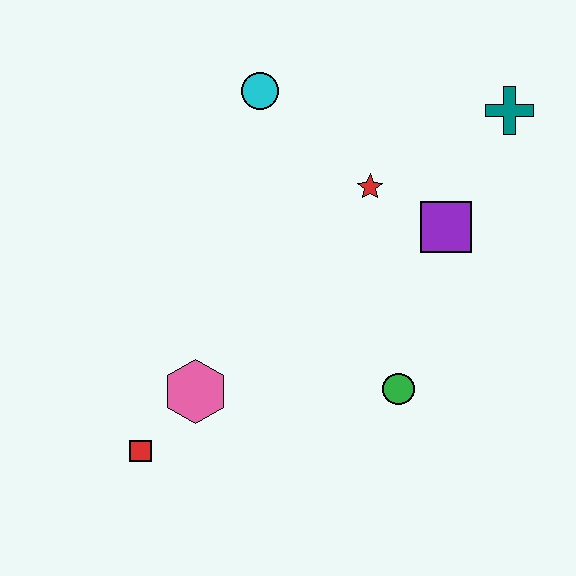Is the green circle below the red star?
Yes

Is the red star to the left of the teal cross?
Yes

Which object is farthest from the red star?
The red square is farthest from the red star.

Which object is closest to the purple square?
The red star is closest to the purple square.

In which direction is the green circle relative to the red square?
The green circle is to the right of the red square.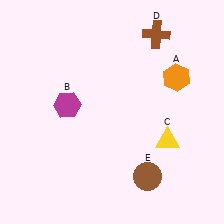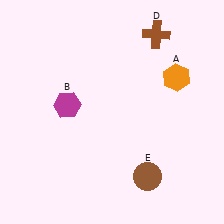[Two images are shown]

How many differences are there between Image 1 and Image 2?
There is 1 difference between the two images.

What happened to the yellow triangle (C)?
The yellow triangle (C) was removed in Image 2. It was in the bottom-right area of Image 1.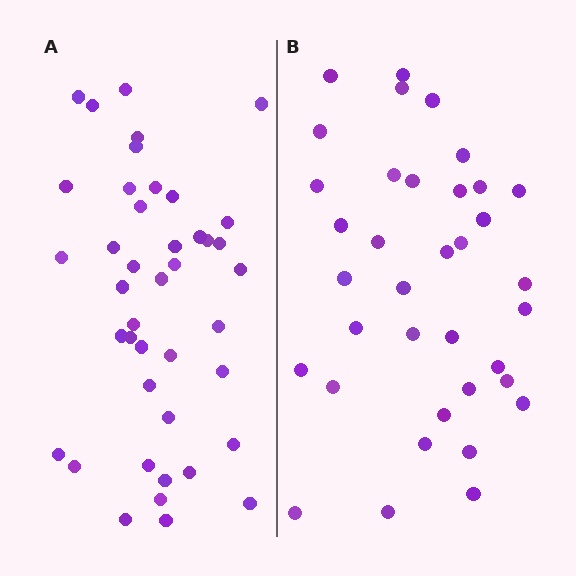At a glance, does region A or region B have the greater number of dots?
Region A (the left region) has more dots.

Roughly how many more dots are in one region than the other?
Region A has about 6 more dots than region B.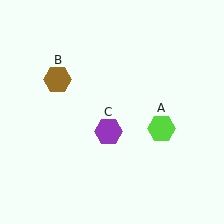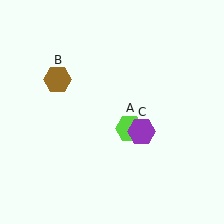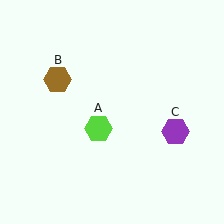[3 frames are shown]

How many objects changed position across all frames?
2 objects changed position: lime hexagon (object A), purple hexagon (object C).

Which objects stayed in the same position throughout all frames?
Brown hexagon (object B) remained stationary.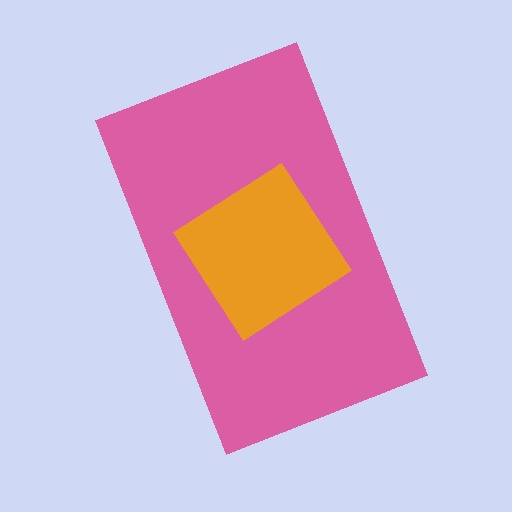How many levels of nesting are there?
2.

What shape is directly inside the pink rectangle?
The orange diamond.